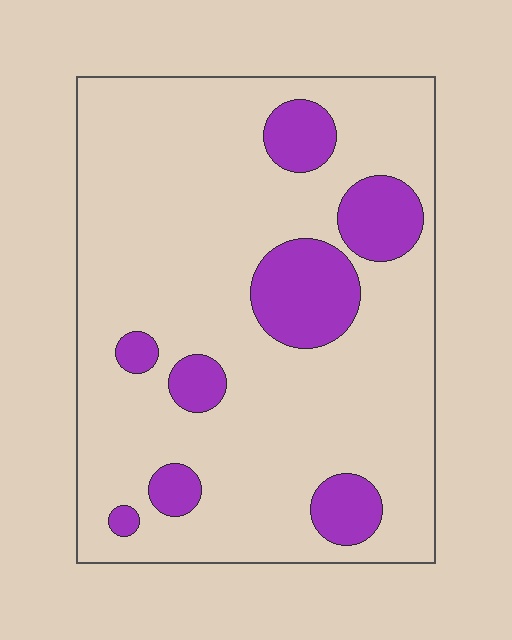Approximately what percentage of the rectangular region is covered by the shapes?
Approximately 20%.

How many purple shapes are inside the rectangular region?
8.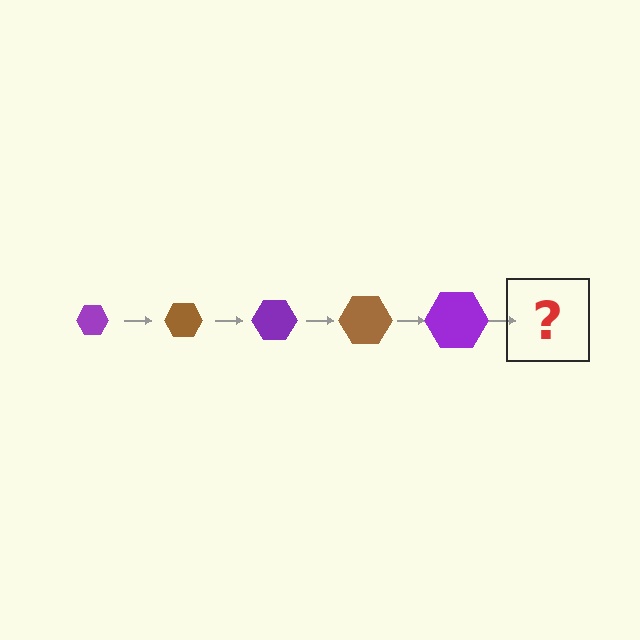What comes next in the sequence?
The next element should be a brown hexagon, larger than the previous one.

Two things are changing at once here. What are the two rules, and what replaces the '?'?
The two rules are that the hexagon grows larger each step and the color cycles through purple and brown. The '?' should be a brown hexagon, larger than the previous one.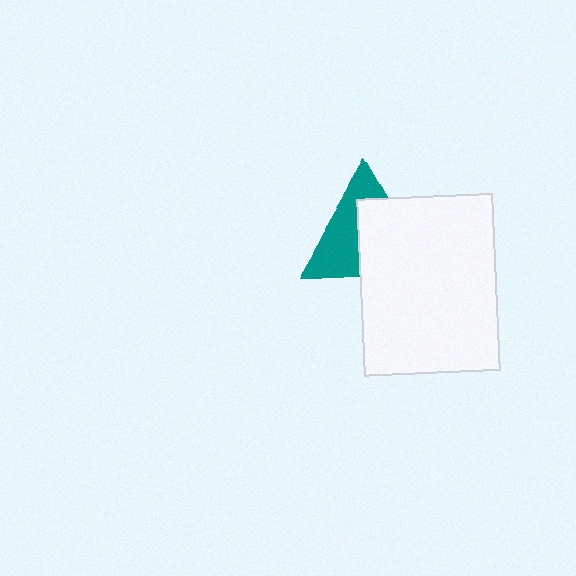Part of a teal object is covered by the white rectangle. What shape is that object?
It is a triangle.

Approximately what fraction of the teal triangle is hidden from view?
Roughly 53% of the teal triangle is hidden behind the white rectangle.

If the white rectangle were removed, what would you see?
You would see the complete teal triangle.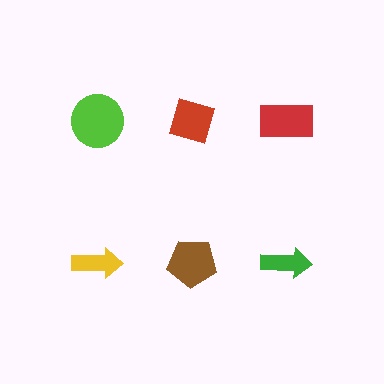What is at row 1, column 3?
A red rectangle.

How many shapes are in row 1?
3 shapes.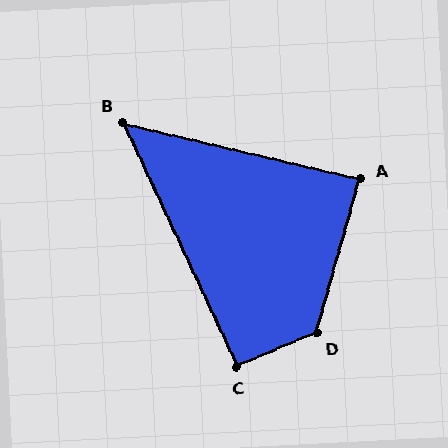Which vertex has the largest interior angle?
D, at approximately 128 degrees.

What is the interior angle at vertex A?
Approximately 88 degrees (approximately right).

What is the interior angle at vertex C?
Approximately 92 degrees (approximately right).